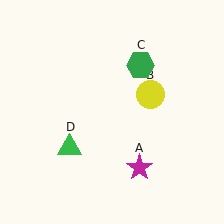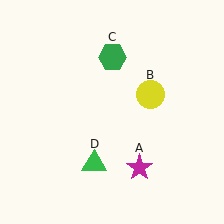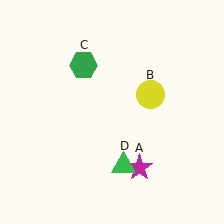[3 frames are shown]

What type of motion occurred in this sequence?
The green hexagon (object C), green triangle (object D) rotated counterclockwise around the center of the scene.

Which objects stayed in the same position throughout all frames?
Magenta star (object A) and yellow circle (object B) remained stationary.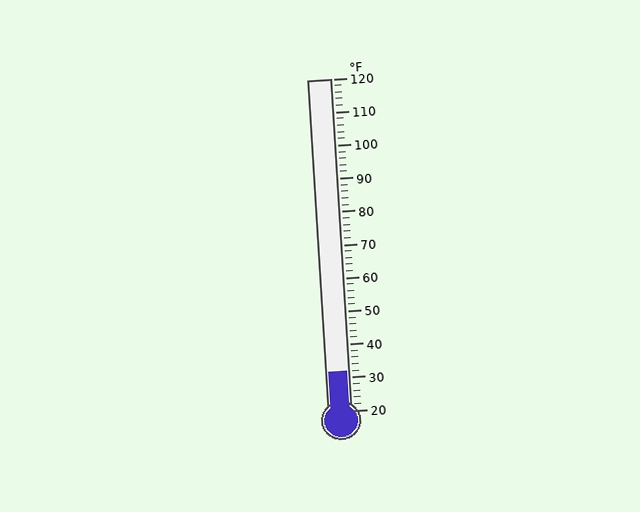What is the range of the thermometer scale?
The thermometer scale ranges from 20°F to 120°F.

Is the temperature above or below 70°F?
The temperature is below 70°F.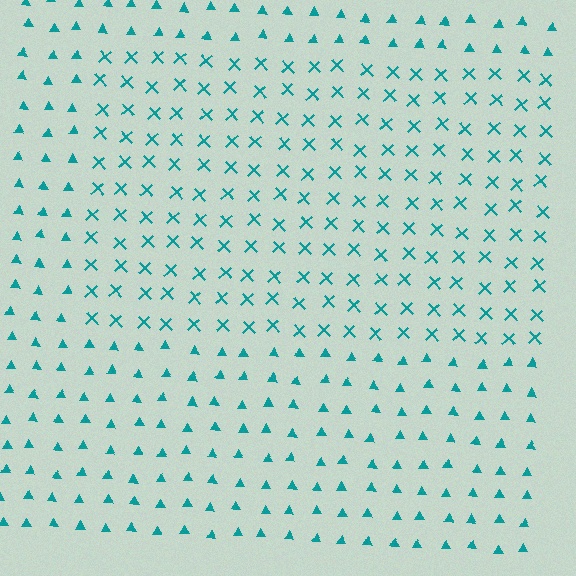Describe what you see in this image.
The image is filled with small teal elements arranged in a uniform grid. A rectangle-shaped region contains X marks, while the surrounding area contains triangles. The boundary is defined purely by the change in element shape.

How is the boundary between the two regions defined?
The boundary is defined by a change in element shape: X marks inside vs. triangles outside. All elements share the same color and spacing.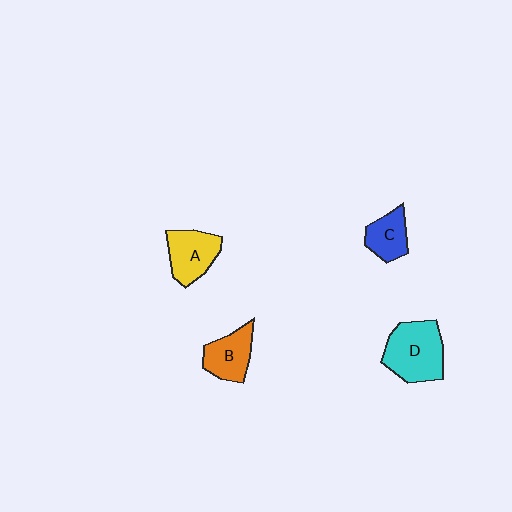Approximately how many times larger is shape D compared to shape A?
Approximately 1.4 times.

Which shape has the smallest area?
Shape C (blue).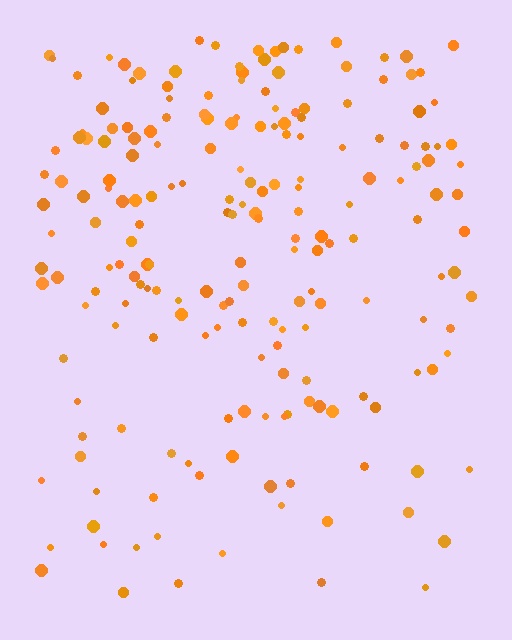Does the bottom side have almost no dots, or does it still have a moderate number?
Still a moderate number, just noticeably fewer than the top.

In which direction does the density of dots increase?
From bottom to top, with the top side densest.